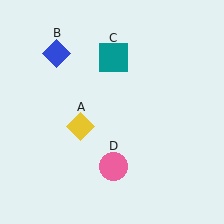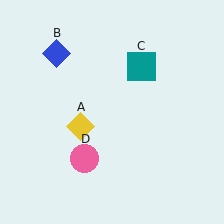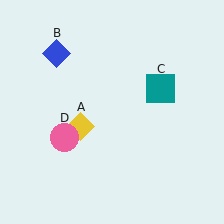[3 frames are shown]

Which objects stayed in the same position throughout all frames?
Yellow diamond (object A) and blue diamond (object B) remained stationary.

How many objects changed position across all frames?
2 objects changed position: teal square (object C), pink circle (object D).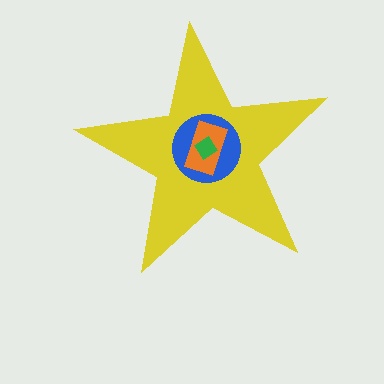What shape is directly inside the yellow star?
The blue circle.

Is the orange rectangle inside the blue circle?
Yes.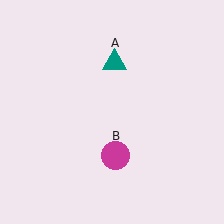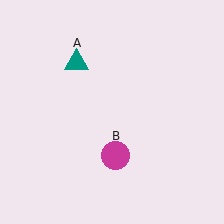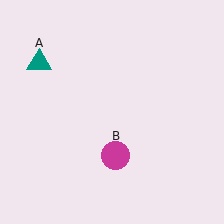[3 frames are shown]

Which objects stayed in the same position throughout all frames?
Magenta circle (object B) remained stationary.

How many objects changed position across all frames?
1 object changed position: teal triangle (object A).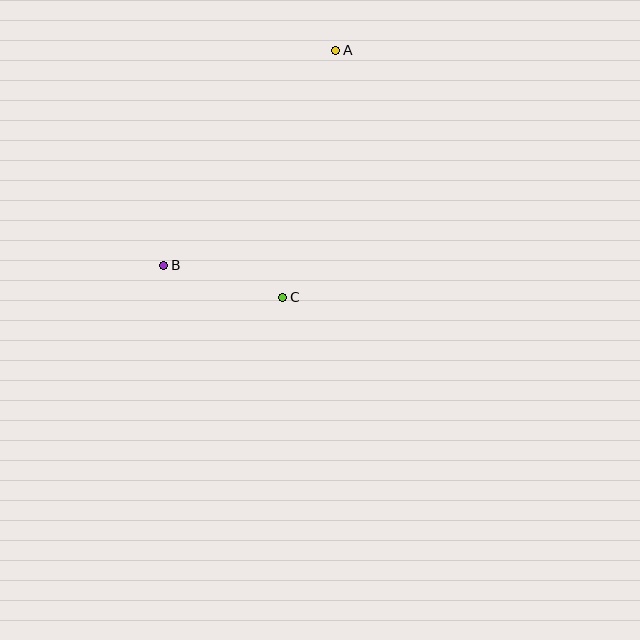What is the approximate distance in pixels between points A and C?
The distance between A and C is approximately 253 pixels.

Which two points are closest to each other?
Points B and C are closest to each other.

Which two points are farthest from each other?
Points A and B are farthest from each other.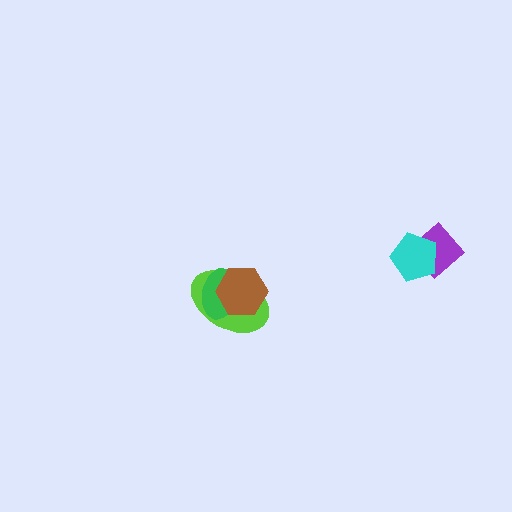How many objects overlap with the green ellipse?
2 objects overlap with the green ellipse.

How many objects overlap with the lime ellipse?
2 objects overlap with the lime ellipse.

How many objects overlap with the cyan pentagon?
1 object overlaps with the cyan pentagon.